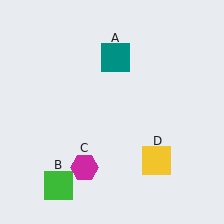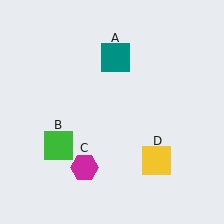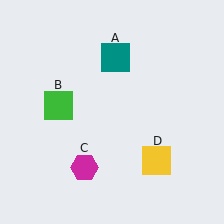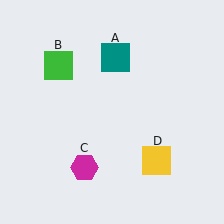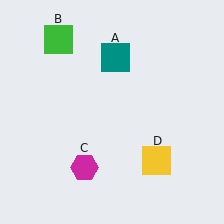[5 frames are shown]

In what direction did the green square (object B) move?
The green square (object B) moved up.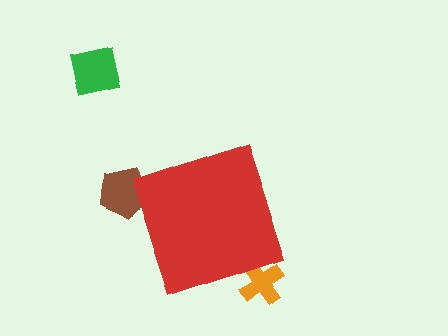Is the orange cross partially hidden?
Yes, the orange cross is partially hidden behind the red diamond.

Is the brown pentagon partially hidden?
Yes, the brown pentagon is partially hidden behind the red diamond.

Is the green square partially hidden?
No, the green square is fully visible.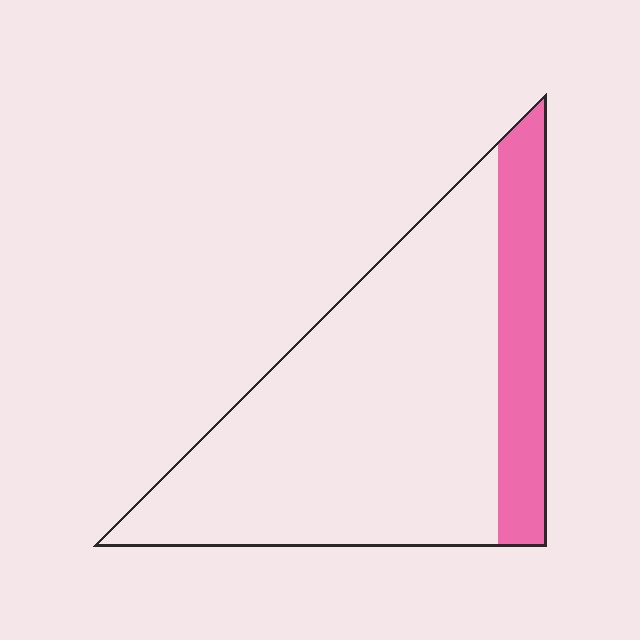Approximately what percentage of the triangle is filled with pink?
Approximately 20%.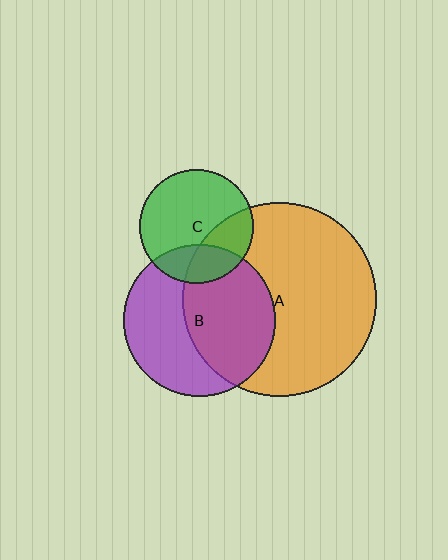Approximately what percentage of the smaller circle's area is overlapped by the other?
Approximately 25%.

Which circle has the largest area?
Circle A (orange).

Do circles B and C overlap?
Yes.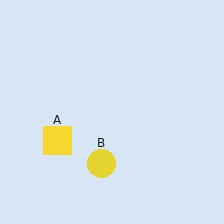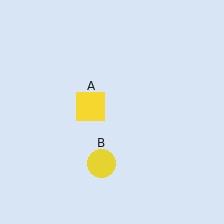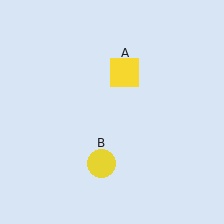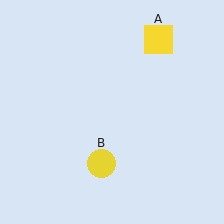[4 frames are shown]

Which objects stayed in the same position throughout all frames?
Yellow circle (object B) remained stationary.